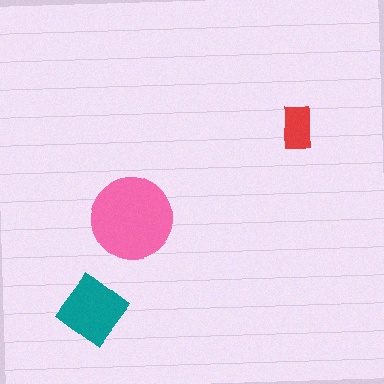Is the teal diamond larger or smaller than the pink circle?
Smaller.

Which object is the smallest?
The red rectangle.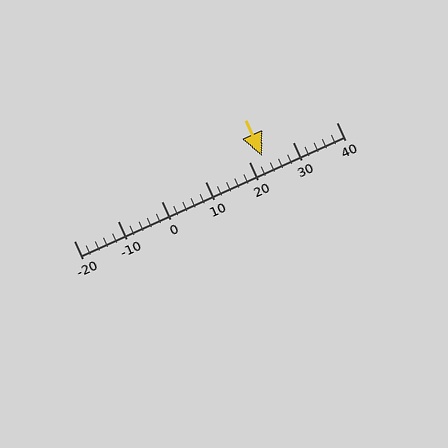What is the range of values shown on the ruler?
The ruler shows values from -20 to 40.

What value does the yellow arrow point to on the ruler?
The yellow arrow points to approximately 23.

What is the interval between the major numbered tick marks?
The major tick marks are spaced 10 units apart.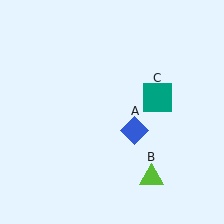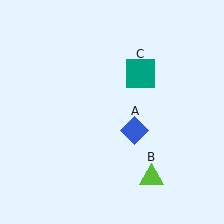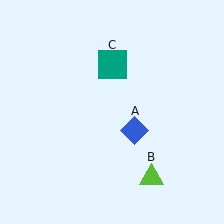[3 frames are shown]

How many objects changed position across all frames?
1 object changed position: teal square (object C).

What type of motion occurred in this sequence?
The teal square (object C) rotated counterclockwise around the center of the scene.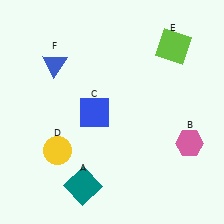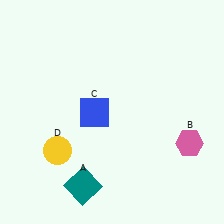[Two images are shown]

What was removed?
The lime square (E), the blue triangle (F) were removed in Image 2.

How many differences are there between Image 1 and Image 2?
There are 2 differences between the two images.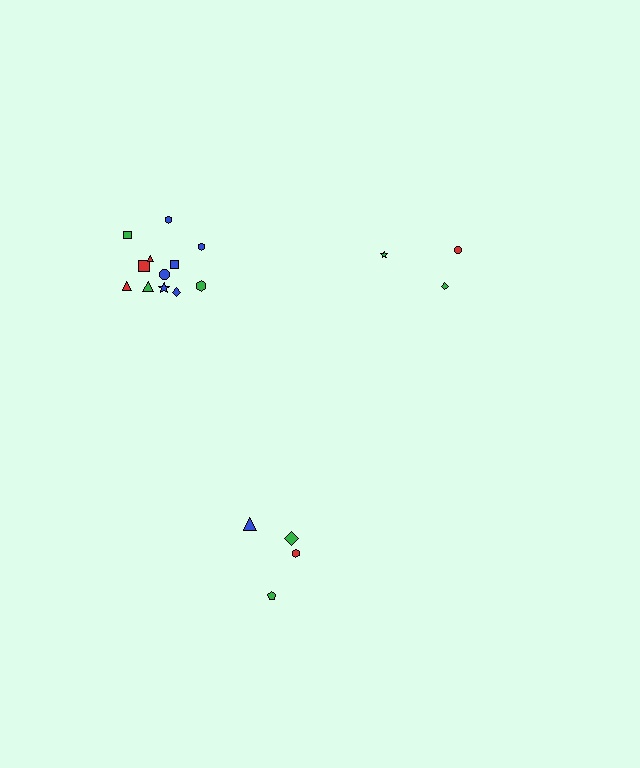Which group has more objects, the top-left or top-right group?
The top-left group.